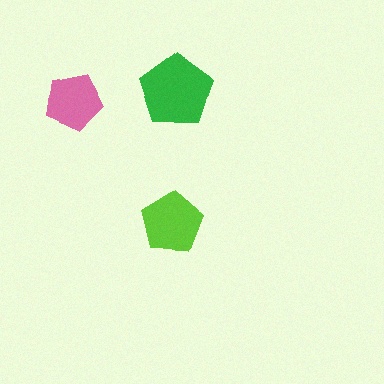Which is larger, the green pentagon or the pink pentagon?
The green one.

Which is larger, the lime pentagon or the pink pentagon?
The lime one.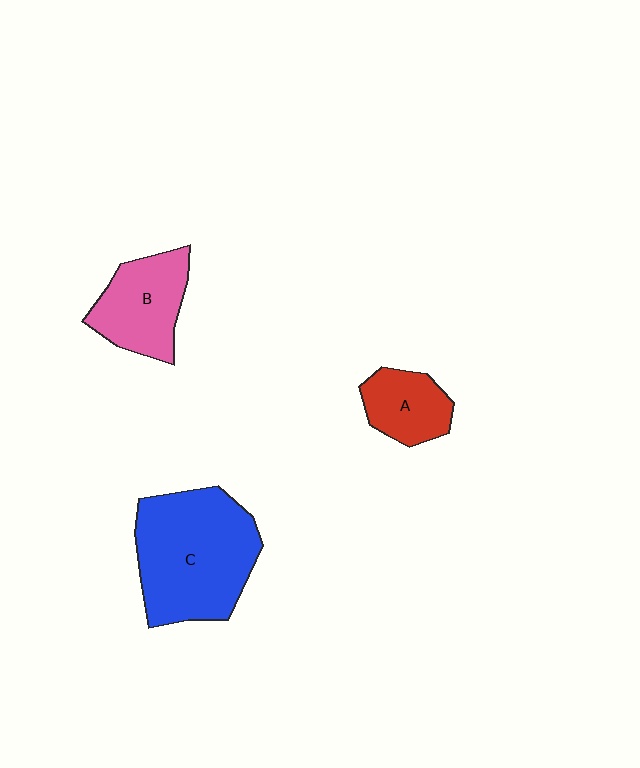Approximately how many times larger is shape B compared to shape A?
Approximately 1.4 times.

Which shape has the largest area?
Shape C (blue).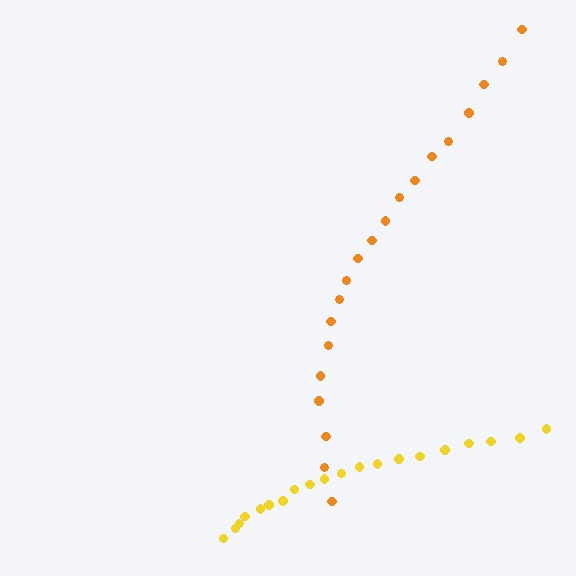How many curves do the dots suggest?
There are 2 distinct paths.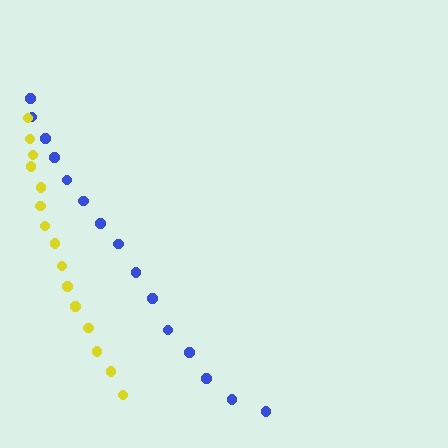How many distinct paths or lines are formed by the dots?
There are 2 distinct paths.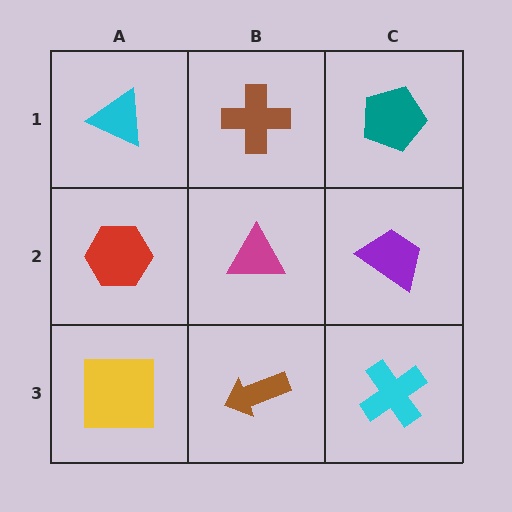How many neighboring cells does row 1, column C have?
2.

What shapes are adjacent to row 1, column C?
A purple trapezoid (row 2, column C), a brown cross (row 1, column B).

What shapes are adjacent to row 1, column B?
A magenta triangle (row 2, column B), a cyan triangle (row 1, column A), a teal pentagon (row 1, column C).